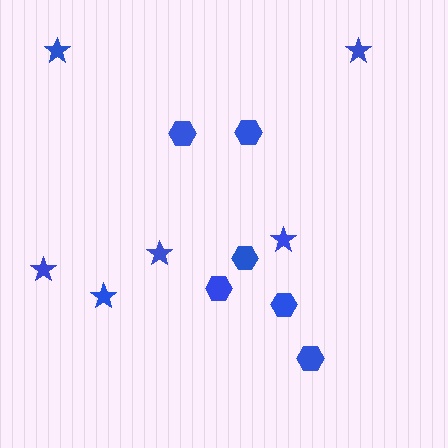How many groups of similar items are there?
There are 2 groups: one group of stars (6) and one group of hexagons (6).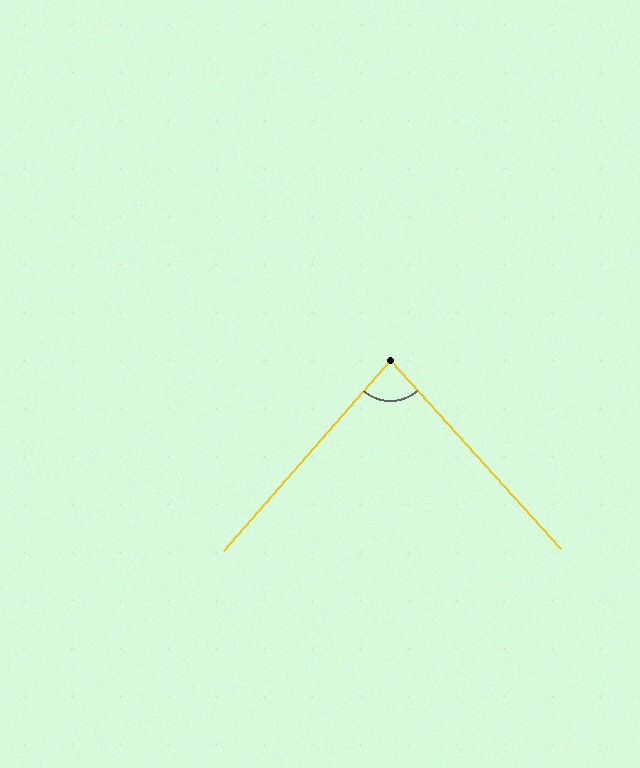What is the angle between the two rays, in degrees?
Approximately 83 degrees.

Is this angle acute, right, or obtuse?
It is acute.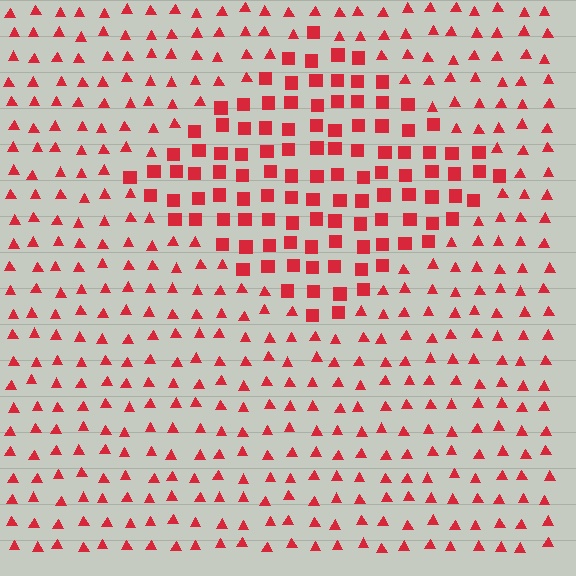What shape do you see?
I see a diamond.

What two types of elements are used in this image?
The image uses squares inside the diamond region and triangles outside it.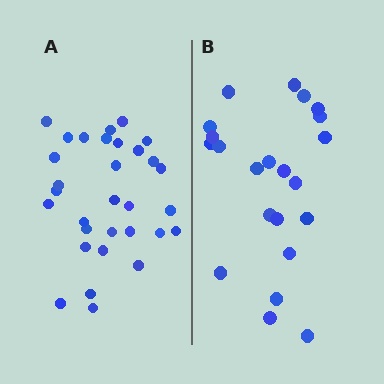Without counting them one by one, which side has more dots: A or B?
Region A (the left region) has more dots.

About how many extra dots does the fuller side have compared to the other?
Region A has roughly 8 or so more dots than region B.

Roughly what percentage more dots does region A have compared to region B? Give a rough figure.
About 40% more.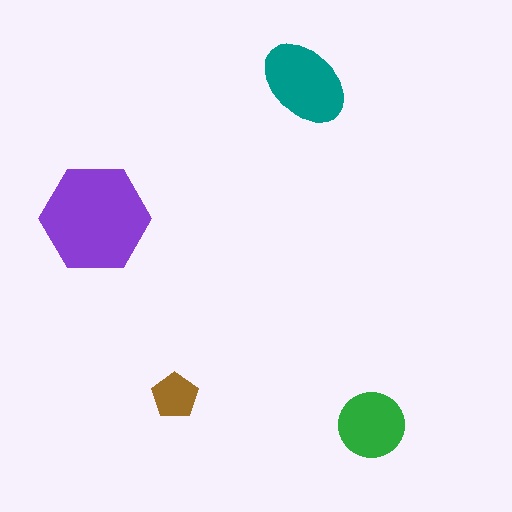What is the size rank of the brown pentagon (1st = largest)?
4th.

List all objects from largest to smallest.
The purple hexagon, the teal ellipse, the green circle, the brown pentagon.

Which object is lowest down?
The green circle is bottommost.